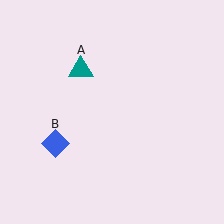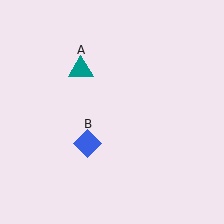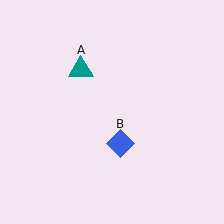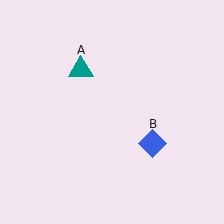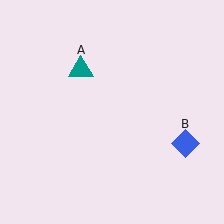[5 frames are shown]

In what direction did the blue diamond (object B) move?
The blue diamond (object B) moved right.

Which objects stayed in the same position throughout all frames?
Teal triangle (object A) remained stationary.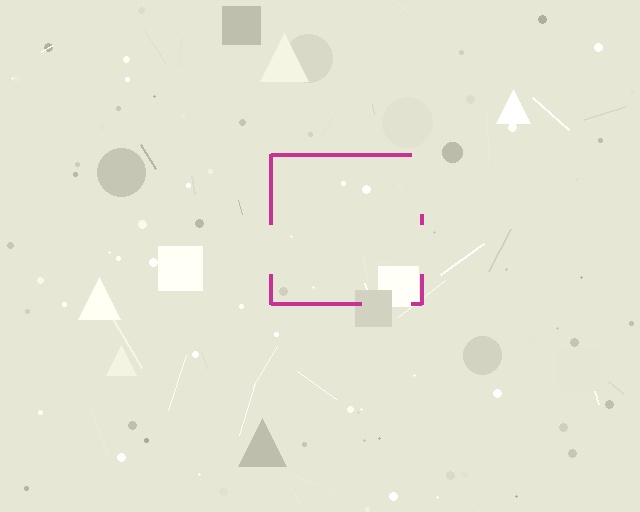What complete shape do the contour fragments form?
The contour fragments form a square.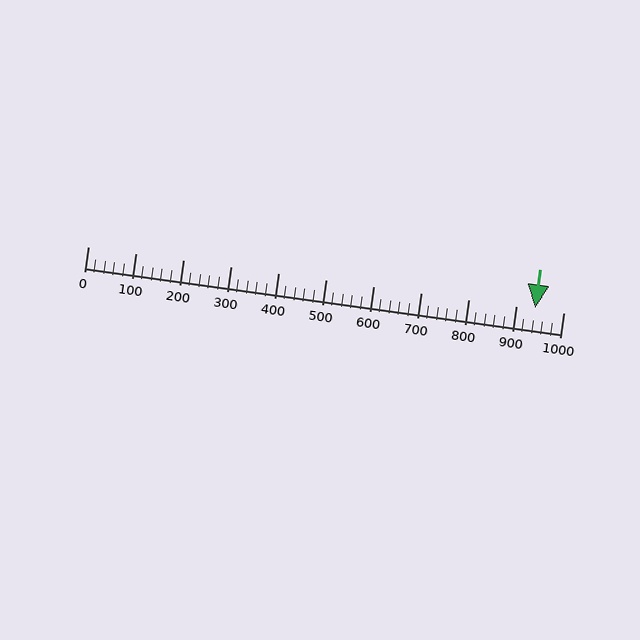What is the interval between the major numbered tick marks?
The major tick marks are spaced 100 units apart.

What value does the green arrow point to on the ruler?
The green arrow points to approximately 940.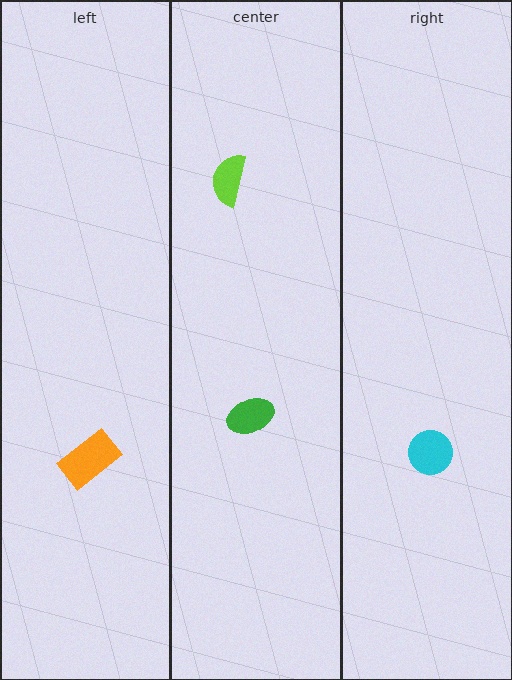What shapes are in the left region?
The orange rectangle.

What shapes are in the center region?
The green ellipse, the lime semicircle.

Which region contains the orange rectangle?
The left region.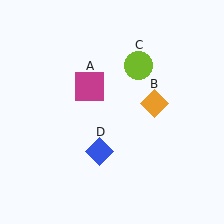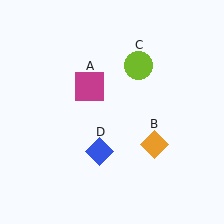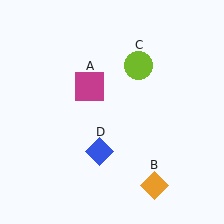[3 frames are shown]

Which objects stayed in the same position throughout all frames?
Magenta square (object A) and lime circle (object C) and blue diamond (object D) remained stationary.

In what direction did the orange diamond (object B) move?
The orange diamond (object B) moved down.